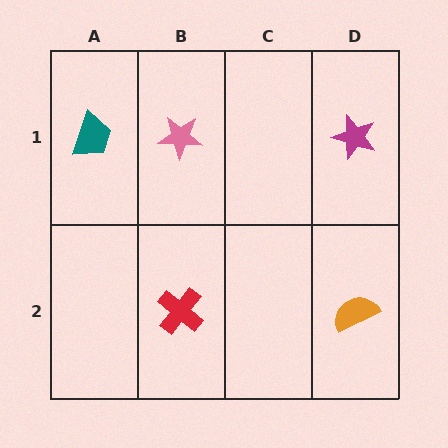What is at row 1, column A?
A teal trapezoid.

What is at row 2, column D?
An orange semicircle.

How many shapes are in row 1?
3 shapes.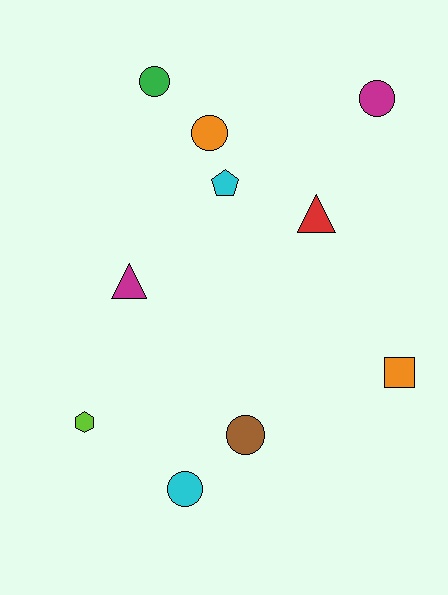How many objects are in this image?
There are 10 objects.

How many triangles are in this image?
There are 2 triangles.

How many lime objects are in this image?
There is 1 lime object.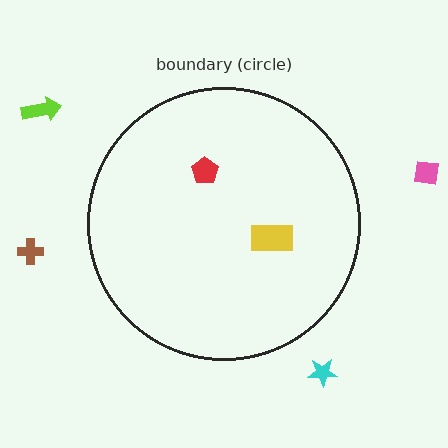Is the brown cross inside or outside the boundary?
Outside.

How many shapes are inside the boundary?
2 inside, 4 outside.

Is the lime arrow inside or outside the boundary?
Outside.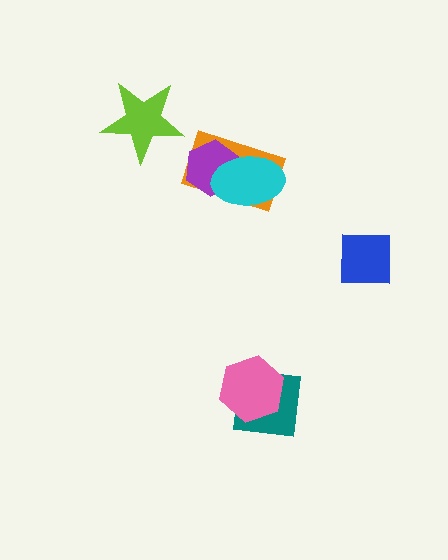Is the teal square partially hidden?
Yes, it is partially covered by another shape.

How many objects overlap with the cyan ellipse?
2 objects overlap with the cyan ellipse.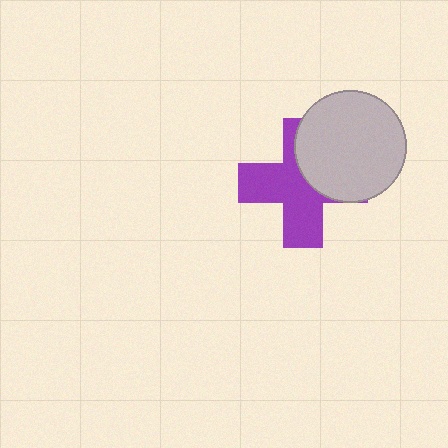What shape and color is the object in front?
The object in front is a light gray circle.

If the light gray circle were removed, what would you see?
You would see the complete purple cross.